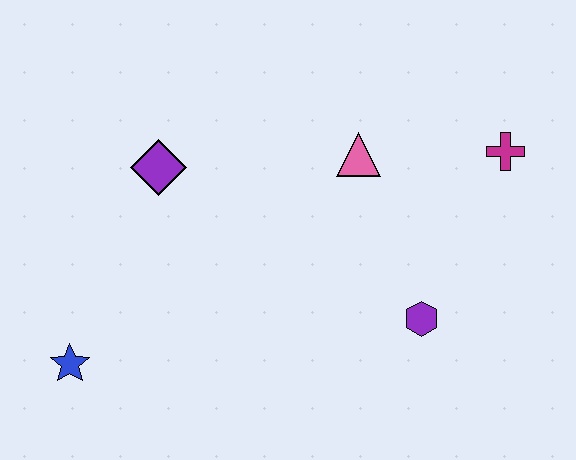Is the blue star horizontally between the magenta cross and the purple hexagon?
No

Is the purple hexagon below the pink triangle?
Yes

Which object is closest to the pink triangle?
The magenta cross is closest to the pink triangle.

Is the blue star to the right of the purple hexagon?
No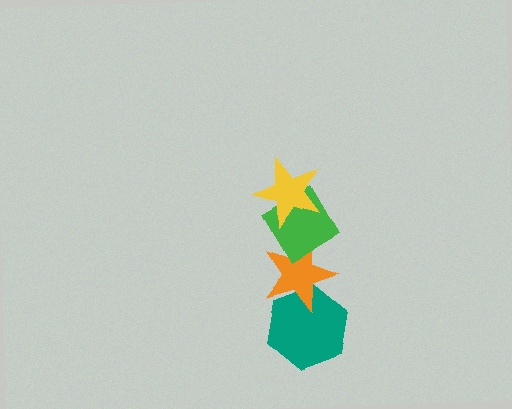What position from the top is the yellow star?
The yellow star is 1st from the top.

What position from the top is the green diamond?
The green diamond is 2nd from the top.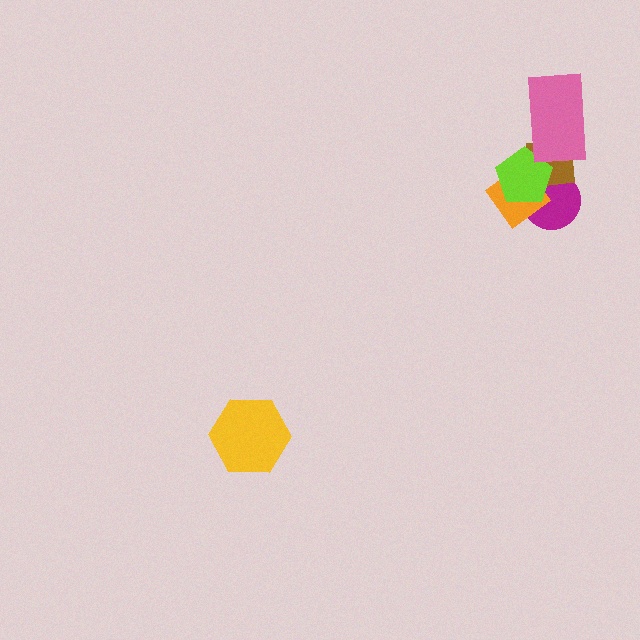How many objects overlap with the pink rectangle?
1 object overlaps with the pink rectangle.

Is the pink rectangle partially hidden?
No, no other shape covers it.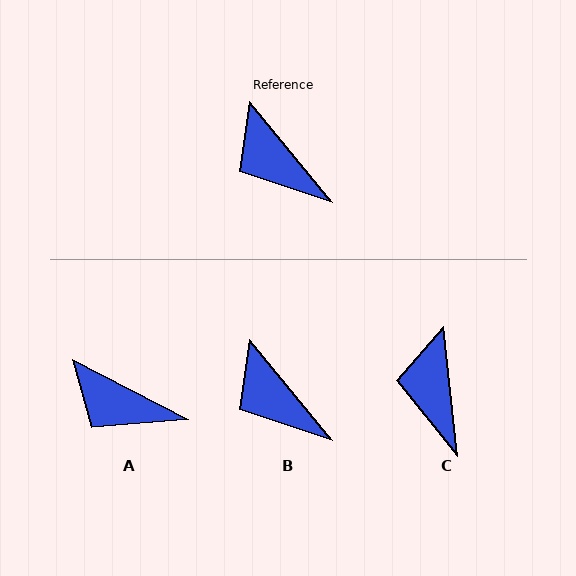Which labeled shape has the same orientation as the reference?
B.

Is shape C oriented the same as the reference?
No, it is off by about 33 degrees.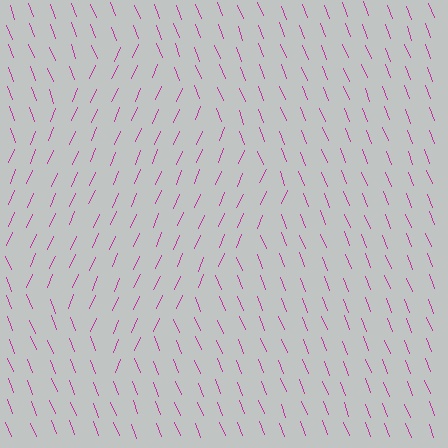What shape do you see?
I see a diamond.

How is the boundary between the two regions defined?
The boundary is defined purely by a change in line orientation (approximately 45 degrees difference). All lines are the same color and thickness.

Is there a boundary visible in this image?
Yes, there is a texture boundary formed by a change in line orientation.